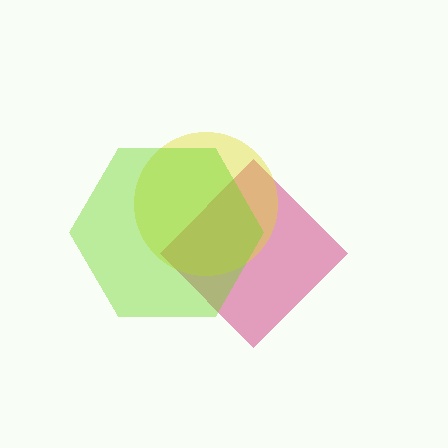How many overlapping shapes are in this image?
There are 3 overlapping shapes in the image.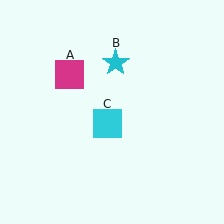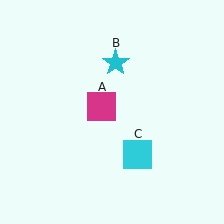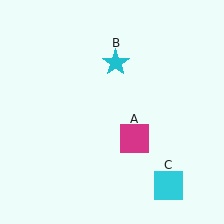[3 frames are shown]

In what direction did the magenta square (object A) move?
The magenta square (object A) moved down and to the right.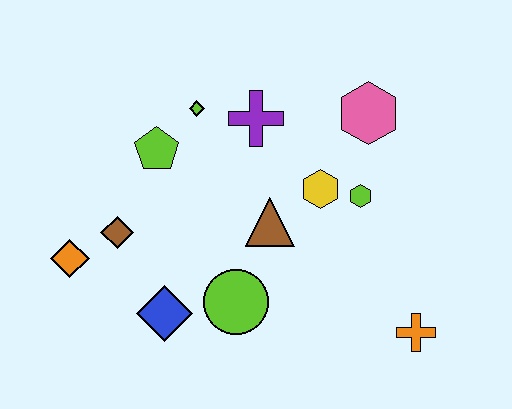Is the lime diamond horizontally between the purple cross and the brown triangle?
No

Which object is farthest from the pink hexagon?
The orange diamond is farthest from the pink hexagon.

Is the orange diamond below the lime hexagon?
Yes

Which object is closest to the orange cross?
The lime hexagon is closest to the orange cross.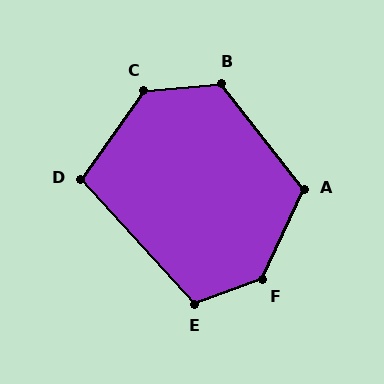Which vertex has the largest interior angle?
F, at approximately 135 degrees.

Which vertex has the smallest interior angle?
D, at approximately 102 degrees.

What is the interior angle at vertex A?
Approximately 117 degrees (obtuse).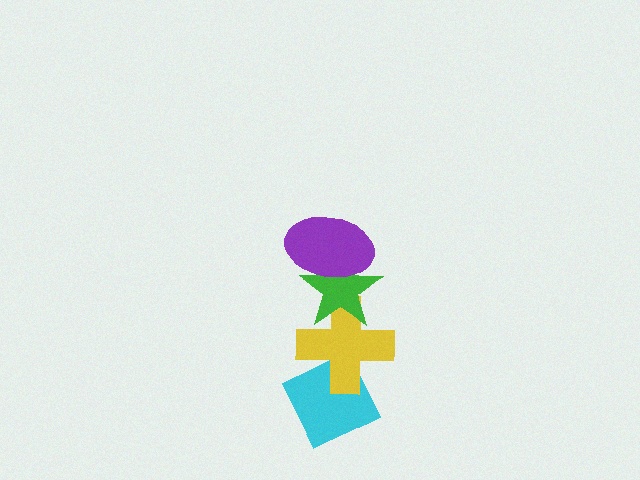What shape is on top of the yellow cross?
The green star is on top of the yellow cross.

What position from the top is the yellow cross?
The yellow cross is 3rd from the top.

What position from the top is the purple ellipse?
The purple ellipse is 1st from the top.